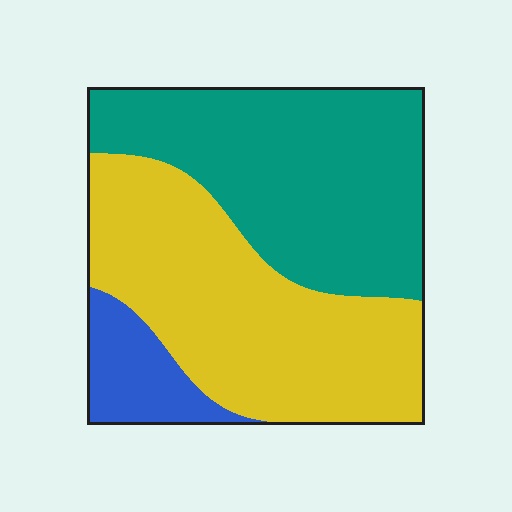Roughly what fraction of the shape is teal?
Teal takes up about two fifths (2/5) of the shape.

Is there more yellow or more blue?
Yellow.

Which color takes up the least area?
Blue, at roughly 10%.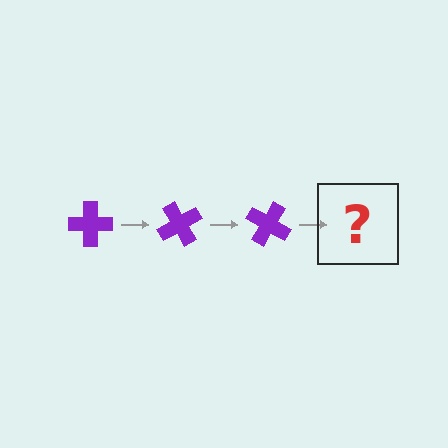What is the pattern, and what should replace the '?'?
The pattern is that the cross rotates 60 degrees each step. The '?' should be a purple cross rotated 180 degrees.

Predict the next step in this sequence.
The next step is a purple cross rotated 180 degrees.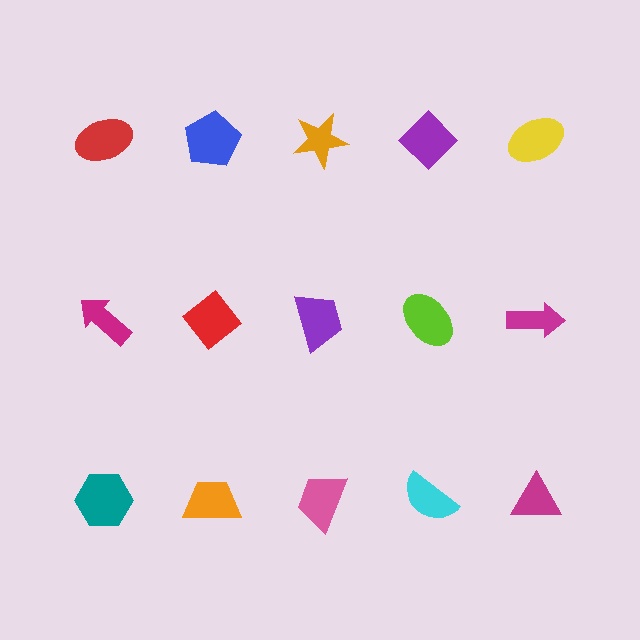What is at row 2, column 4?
A lime ellipse.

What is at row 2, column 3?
A purple trapezoid.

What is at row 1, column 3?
An orange star.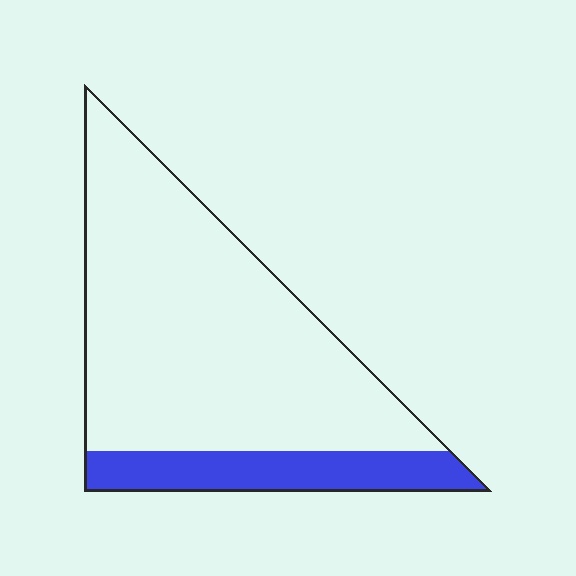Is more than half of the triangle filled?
No.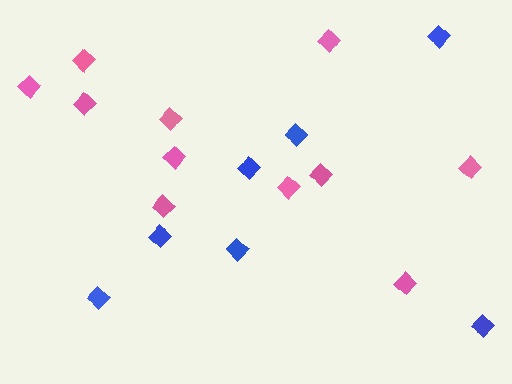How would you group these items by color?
There are 2 groups: one group of blue diamonds (7) and one group of pink diamonds (11).